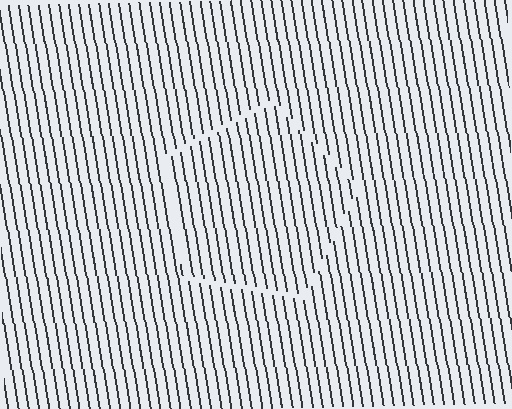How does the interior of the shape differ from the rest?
The interior of the shape contains the same grating, shifted by half a period — the contour is defined by the phase discontinuity where line-ends from the inner and outer gratings abut.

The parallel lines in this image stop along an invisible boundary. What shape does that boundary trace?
An illusory pentagon. The interior of the shape contains the same grating, shifted by half a period — the contour is defined by the phase discontinuity where line-ends from the inner and outer gratings abut.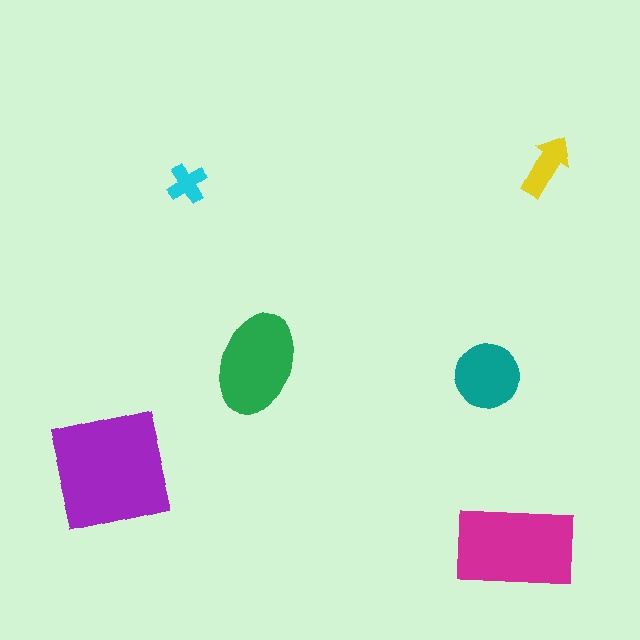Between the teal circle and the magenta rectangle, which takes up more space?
The magenta rectangle.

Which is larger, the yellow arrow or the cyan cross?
The yellow arrow.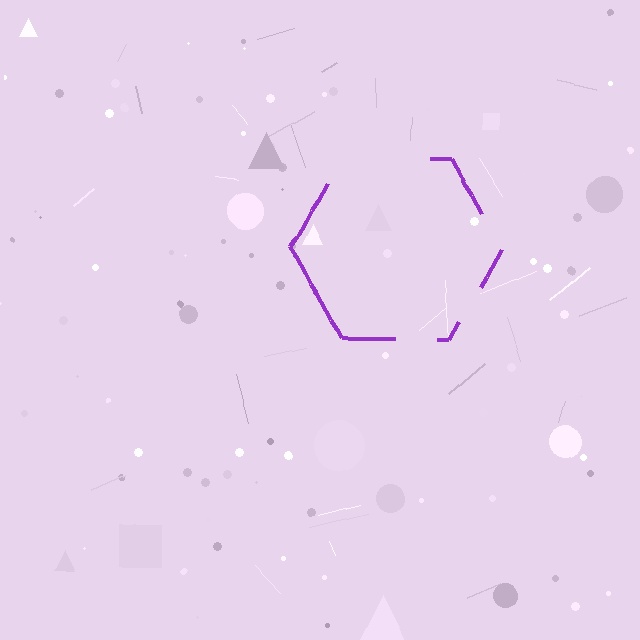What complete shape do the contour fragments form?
The contour fragments form a hexagon.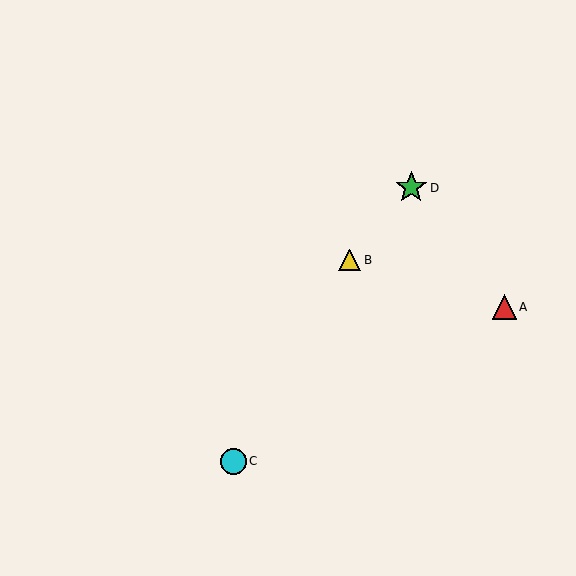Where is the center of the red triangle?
The center of the red triangle is at (504, 307).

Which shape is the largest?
The green star (labeled D) is the largest.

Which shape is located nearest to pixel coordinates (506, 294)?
The red triangle (labeled A) at (504, 307) is nearest to that location.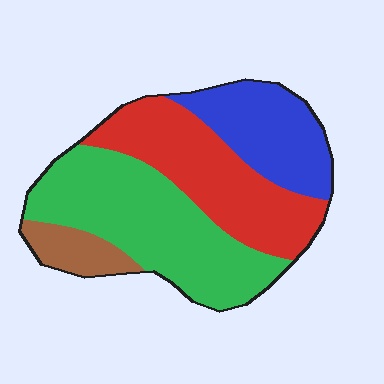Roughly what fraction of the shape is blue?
Blue covers roughly 20% of the shape.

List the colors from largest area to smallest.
From largest to smallest: green, red, blue, brown.